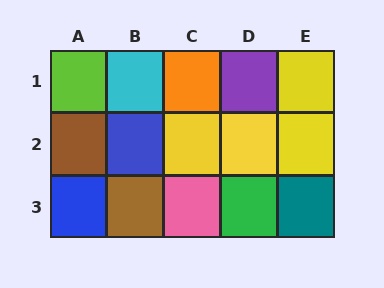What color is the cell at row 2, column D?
Yellow.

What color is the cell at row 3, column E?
Teal.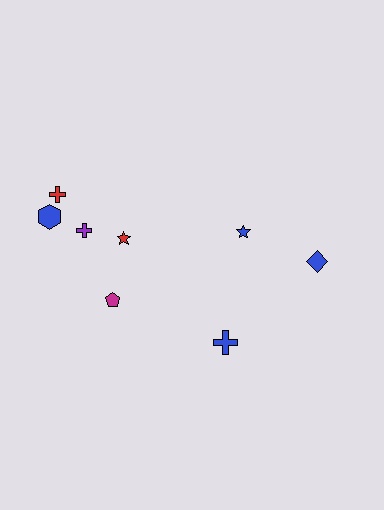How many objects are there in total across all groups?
There are 8 objects.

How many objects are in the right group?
There are 3 objects.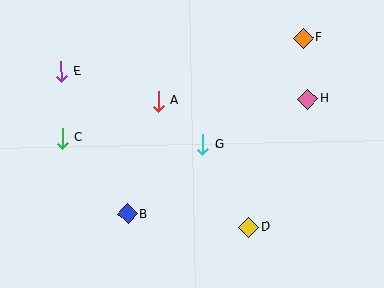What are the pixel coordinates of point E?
Point E is at (61, 71).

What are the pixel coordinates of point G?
Point G is at (203, 144).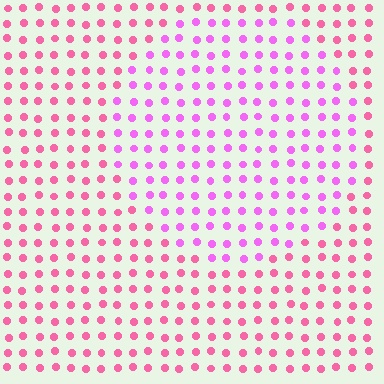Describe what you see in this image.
The image is filled with small pink elements in a uniform arrangement. A circle-shaped region is visible where the elements are tinted to a slightly different hue, forming a subtle color boundary.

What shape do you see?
I see a circle.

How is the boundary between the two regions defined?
The boundary is defined purely by a slight shift in hue (about 34 degrees). Spacing, size, and orientation are identical on both sides.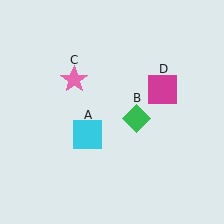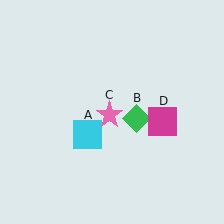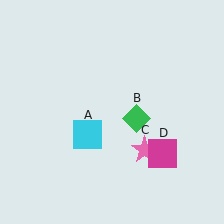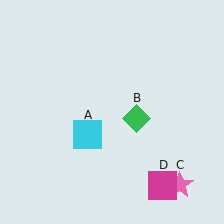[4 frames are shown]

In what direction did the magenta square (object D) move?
The magenta square (object D) moved down.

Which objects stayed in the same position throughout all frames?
Cyan square (object A) and green diamond (object B) remained stationary.